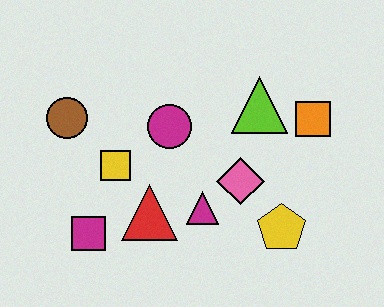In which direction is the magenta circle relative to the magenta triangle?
The magenta circle is above the magenta triangle.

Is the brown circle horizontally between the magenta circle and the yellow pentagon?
No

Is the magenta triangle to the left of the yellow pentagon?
Yes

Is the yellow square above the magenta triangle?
Yes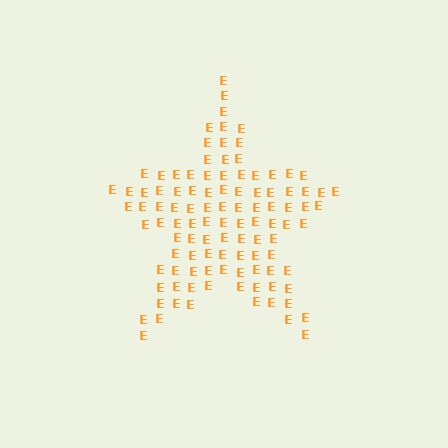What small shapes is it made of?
It is made of small letter E's.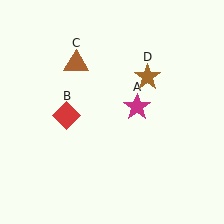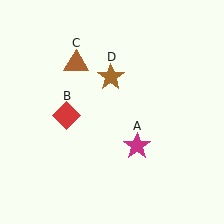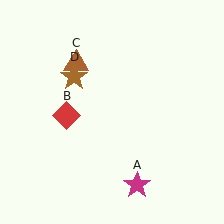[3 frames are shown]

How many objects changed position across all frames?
2 objects changed position: magenta star (object A), brown star (object D).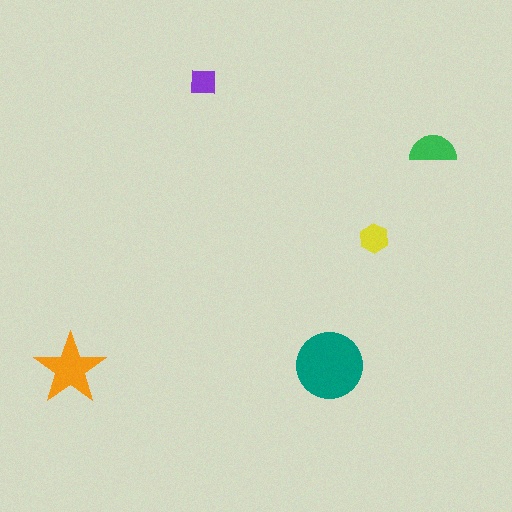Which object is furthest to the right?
The green semicircle is rightmost.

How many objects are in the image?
There are 5 objects in the image.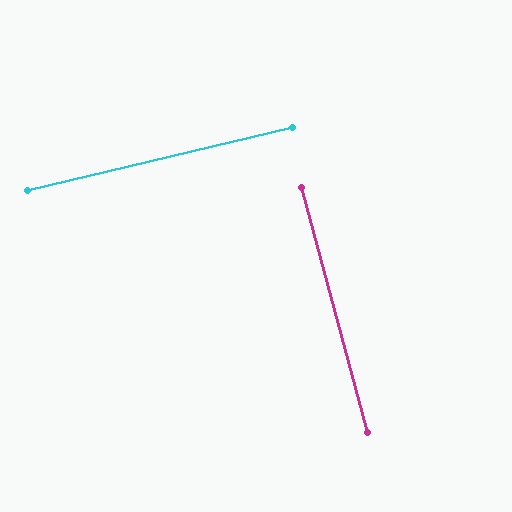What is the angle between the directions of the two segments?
Approximately 88 degrees.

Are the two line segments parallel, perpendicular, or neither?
Perpendicular — they meet at approximately 88°.